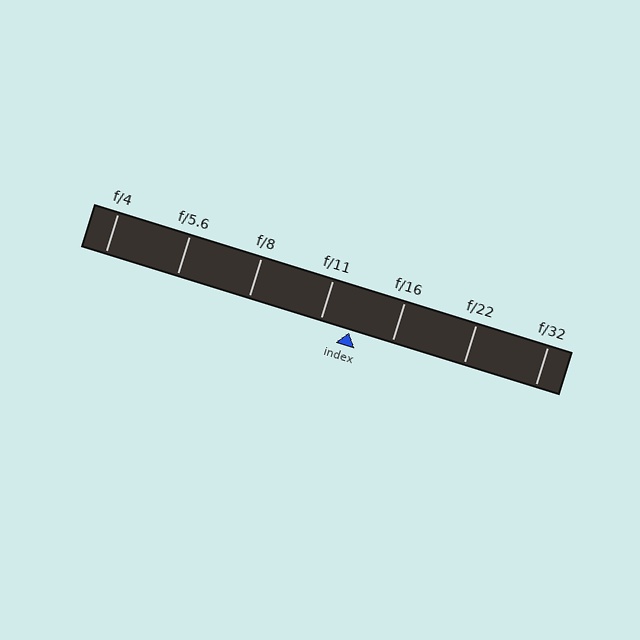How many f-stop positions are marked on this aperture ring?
There are 7 f-stop positions marked.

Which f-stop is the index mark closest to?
The index mark is closest to f/11.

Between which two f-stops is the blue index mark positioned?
The index mark is between f/11 and f/16.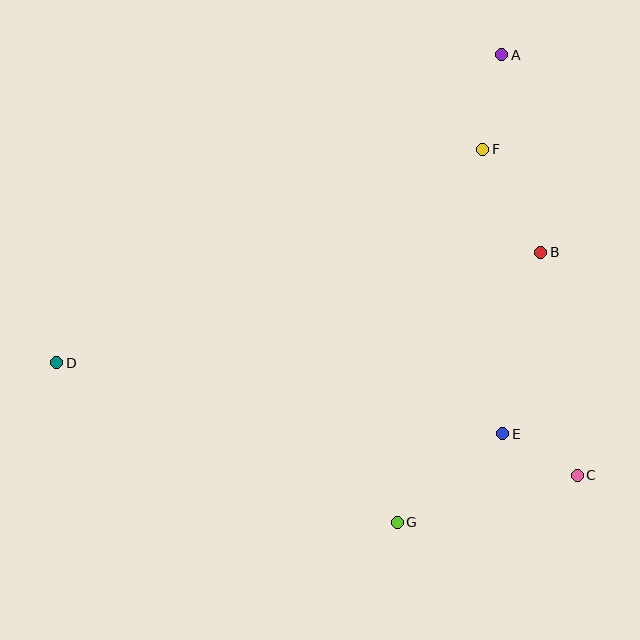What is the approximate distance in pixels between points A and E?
The distance between A and E is approximately 379 pixels.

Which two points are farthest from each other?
Points A and D are farthest from each other.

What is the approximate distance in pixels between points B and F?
The distance between B and F is approximately 119 pixels.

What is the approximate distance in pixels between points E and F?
The distance between E and F is approximately 285 pixels.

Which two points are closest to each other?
Points C and E are closest to each other.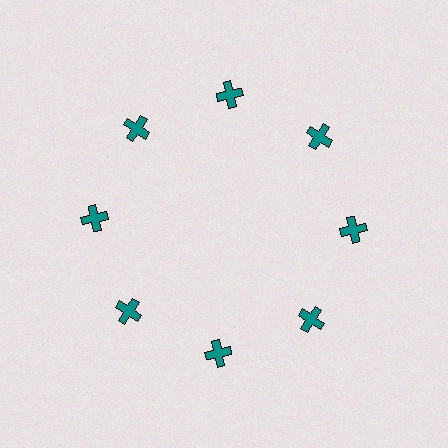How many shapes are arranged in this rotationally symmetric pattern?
There are 8 shapes, arranged in 8 groups of 1.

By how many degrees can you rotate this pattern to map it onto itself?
The pattern maps onto itself every 45 degrees of rotation.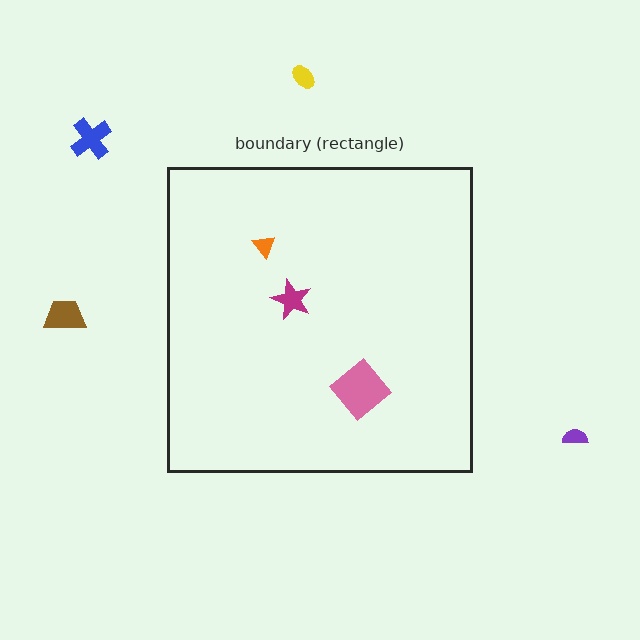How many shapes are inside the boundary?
3 inside, 4 outside.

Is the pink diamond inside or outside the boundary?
Inside.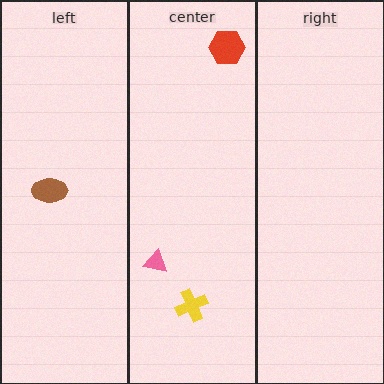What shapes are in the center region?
The red hexagon, the pink triangle, the yellow cross.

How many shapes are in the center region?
3.